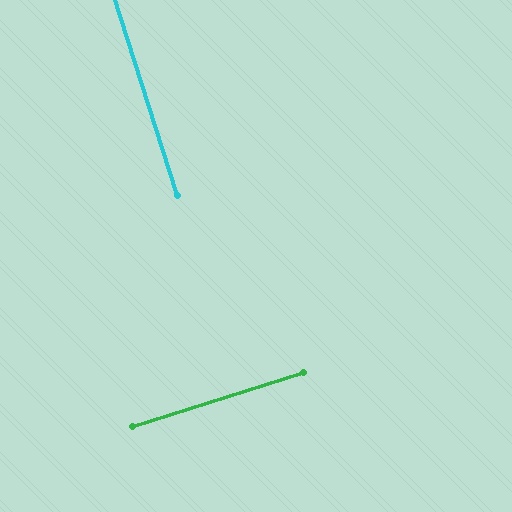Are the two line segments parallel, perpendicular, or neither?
Perpendicular — they meet at approximately 90°.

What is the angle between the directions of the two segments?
Approximately 90 degrees.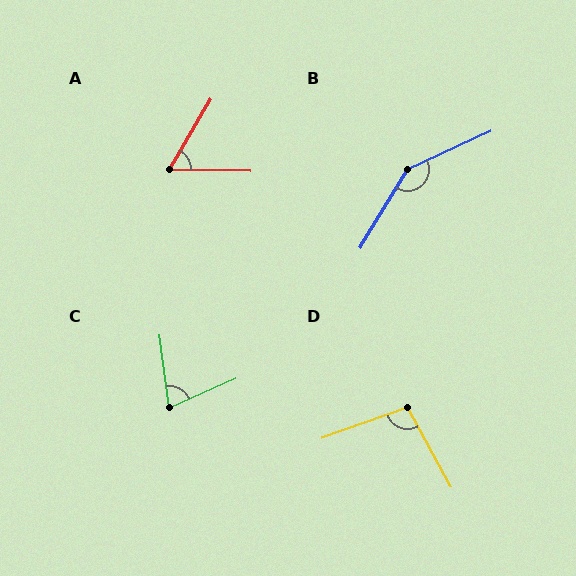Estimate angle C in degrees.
Approximately 73 degrees.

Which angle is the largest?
B, at approximately 146 degrees.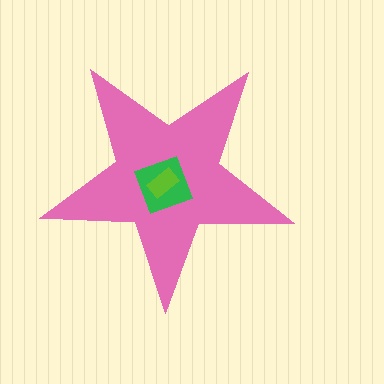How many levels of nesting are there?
3.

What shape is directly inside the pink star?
The green diamond.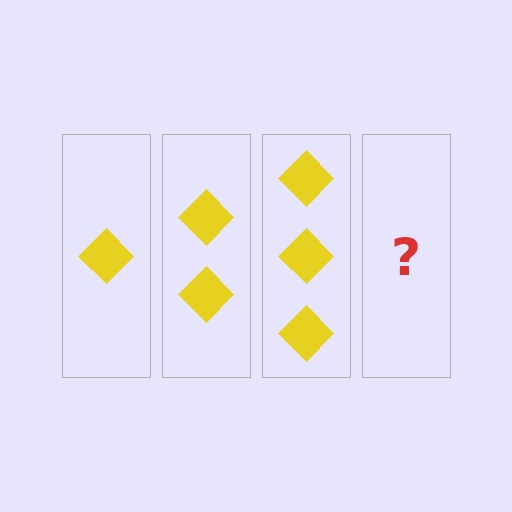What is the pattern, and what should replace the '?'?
The pattern is that each step adds one more diamond. The '?' should be 4 diamonds.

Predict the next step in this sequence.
The next step is 4 diamonds.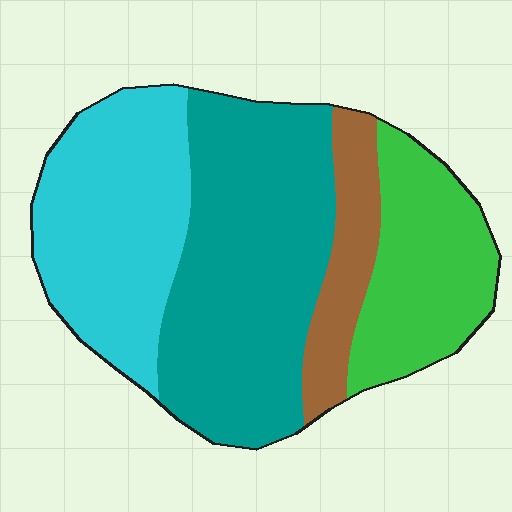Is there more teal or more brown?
Teal.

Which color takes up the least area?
Brown, at roughly 10%.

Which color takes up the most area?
Teal, at roughly 40%.